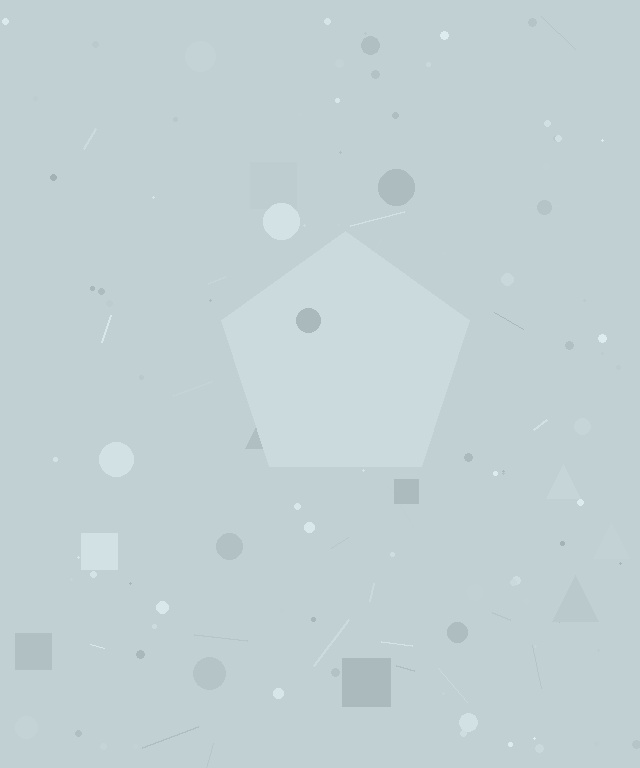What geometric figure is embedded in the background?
A pentagon is embedded in the background.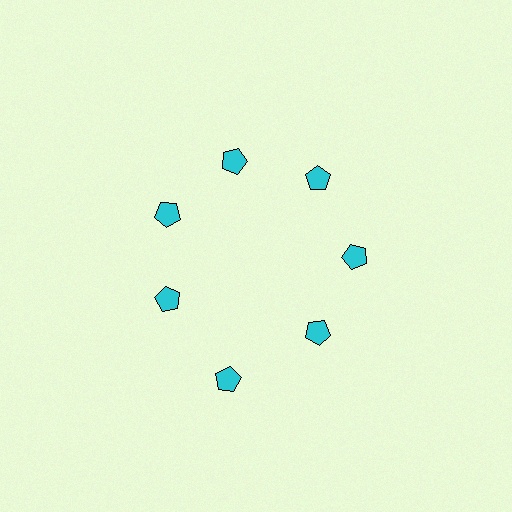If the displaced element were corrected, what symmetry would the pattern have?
It would have 7-fold rotational symmetry — the pattern would map onto itself every 51 degrees.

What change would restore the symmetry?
The symmetry would be restored by moving it inward, back onto the ring so that all 7 pentagons sit at equal angles and equal distance from the center.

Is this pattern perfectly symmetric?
No. The 7 cyan pentagons are arranged in a ring, but one element near the 6 o'clock position is pushed outward from the center, breaking the 7-fold rotational symmetry.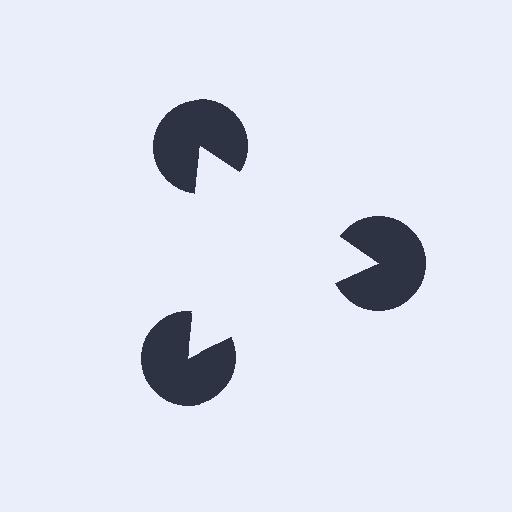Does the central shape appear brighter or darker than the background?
It typically appears slightly brighter than the background, even though no actual brightness change is drawn.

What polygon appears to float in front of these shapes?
An illusory triangle — its edges are inferred from the aligned wedge cuts in the pac-man discs, not physically drawn.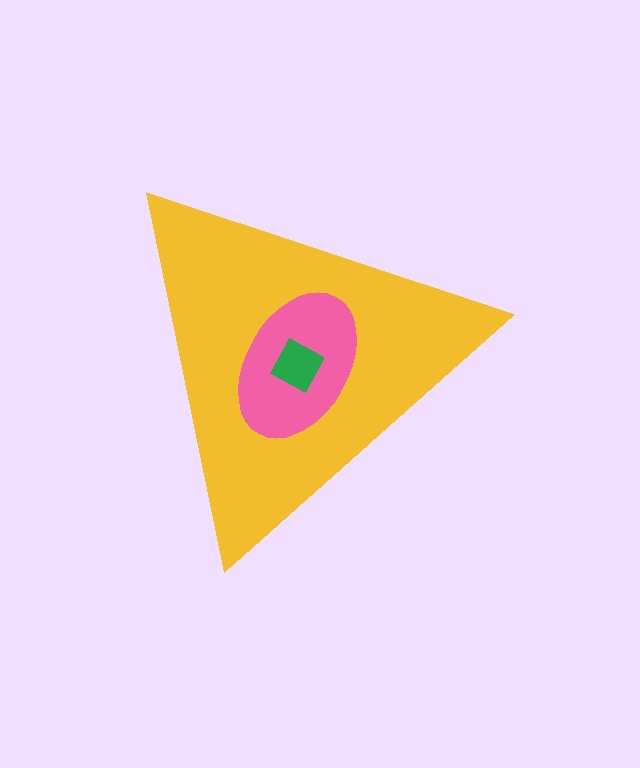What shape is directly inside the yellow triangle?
The pink ellipse.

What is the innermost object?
The green square.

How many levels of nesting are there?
3.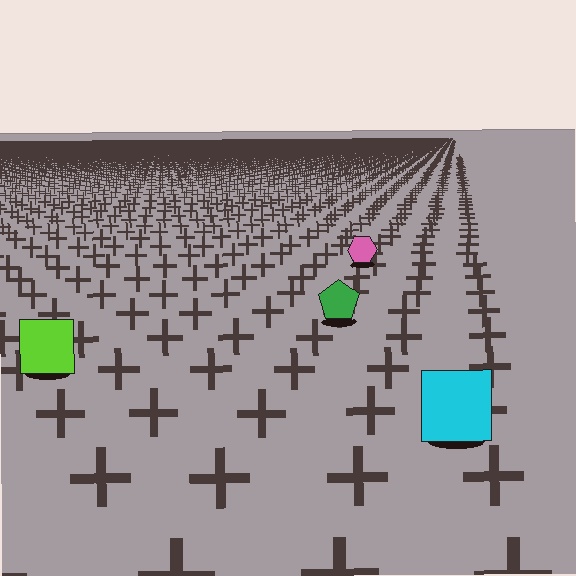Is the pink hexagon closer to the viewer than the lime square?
No. The lime square is closer — you can tell from the texture gradient: the ground texture is coarser near it.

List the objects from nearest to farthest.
From nearest to farthest: the cyan square, the lime square, the green pentagon, the pink hexagon.